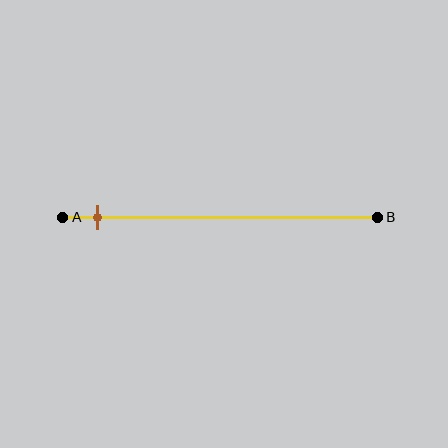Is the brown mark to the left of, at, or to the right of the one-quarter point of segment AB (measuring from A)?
The brown mark is to the left of the one-quarter point of segment AB.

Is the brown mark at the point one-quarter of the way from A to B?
No, the mark is at about 10% from A, not at the 25% one-quarter point.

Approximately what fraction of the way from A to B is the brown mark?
The brown mark is approximately 10% of the way from A to B.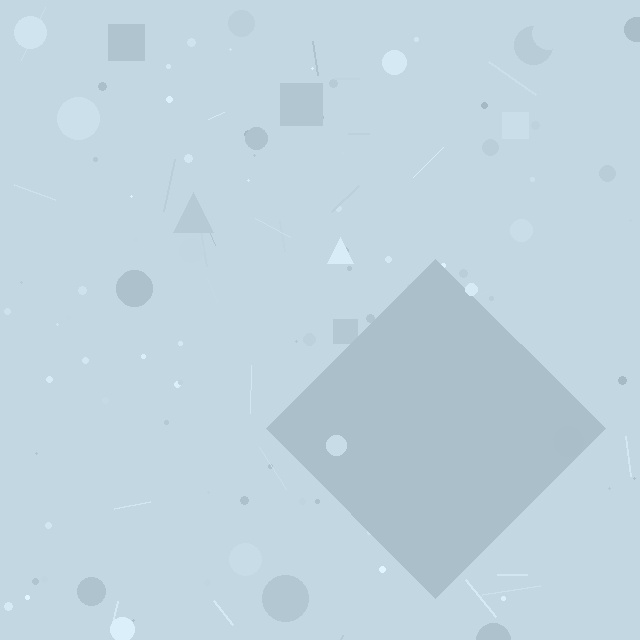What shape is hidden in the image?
A diamond is hidden in the image.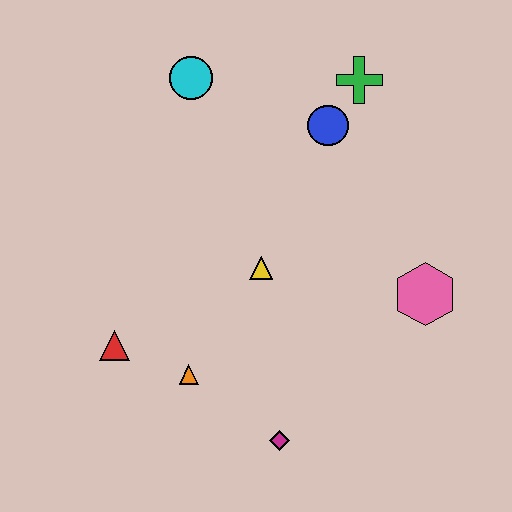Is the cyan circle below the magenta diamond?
No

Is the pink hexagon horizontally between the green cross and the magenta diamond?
No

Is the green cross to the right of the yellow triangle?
Yes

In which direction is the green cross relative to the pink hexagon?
The green cross is above the pink hexagon.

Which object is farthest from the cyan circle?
The magenta diamond is farthest from the cyan circle.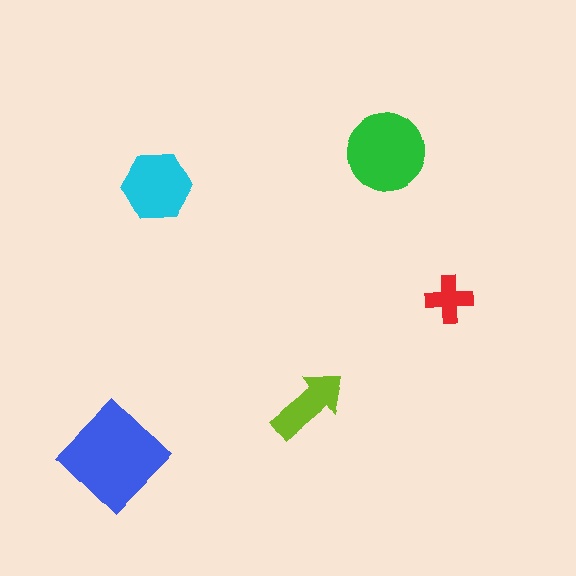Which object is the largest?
The blue diamond.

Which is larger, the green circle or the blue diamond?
The blue diamond.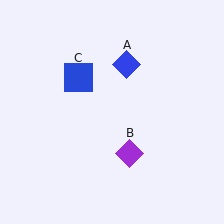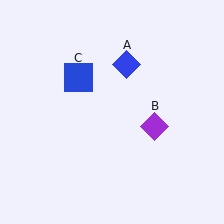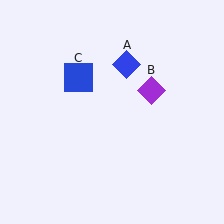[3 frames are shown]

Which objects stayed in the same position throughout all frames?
Blue diamond (object A) and blue square (object C) remained stationary.